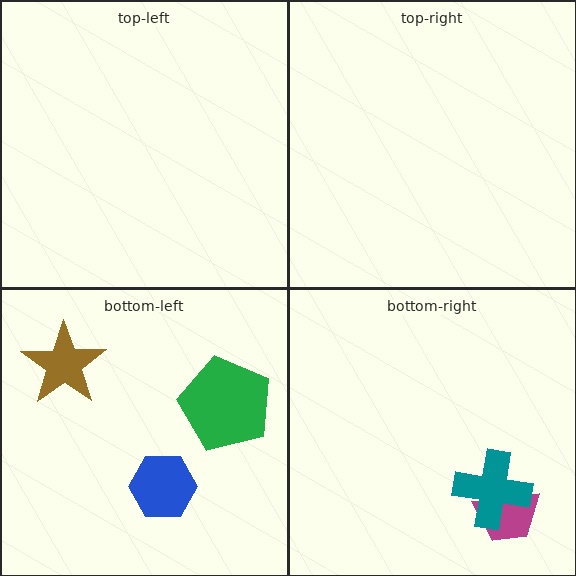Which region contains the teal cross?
The bottom-right region.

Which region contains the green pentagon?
The bottom-left region.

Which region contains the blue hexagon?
The bottom-left region.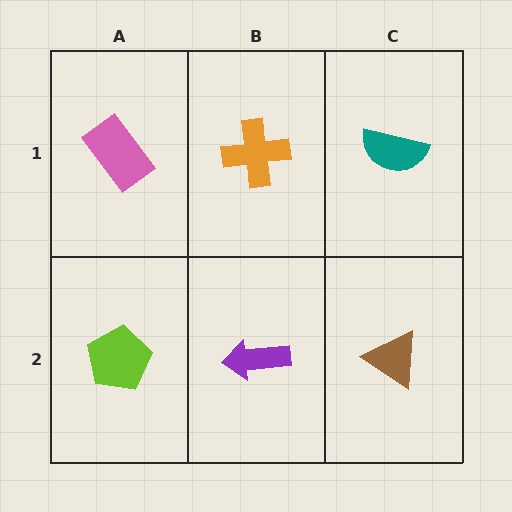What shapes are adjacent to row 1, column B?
A purple arrow (row 2, column B), a pink rectangle (row 1, column A), a teal semicircle (row 1, column C).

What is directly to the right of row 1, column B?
A teal semicircle.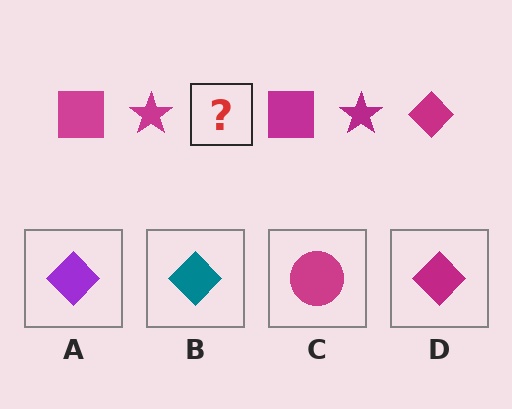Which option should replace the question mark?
Option D.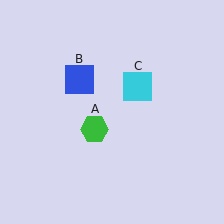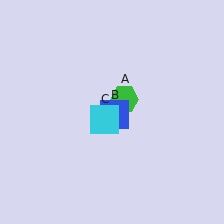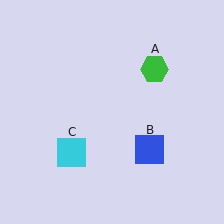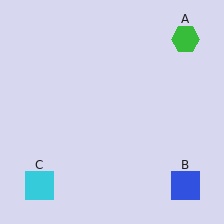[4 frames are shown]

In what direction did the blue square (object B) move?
The blue square (object B) moved down and to the right.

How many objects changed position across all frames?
3 objects changed position: green hexagon (object A), blue square (object B), cyan square (object C).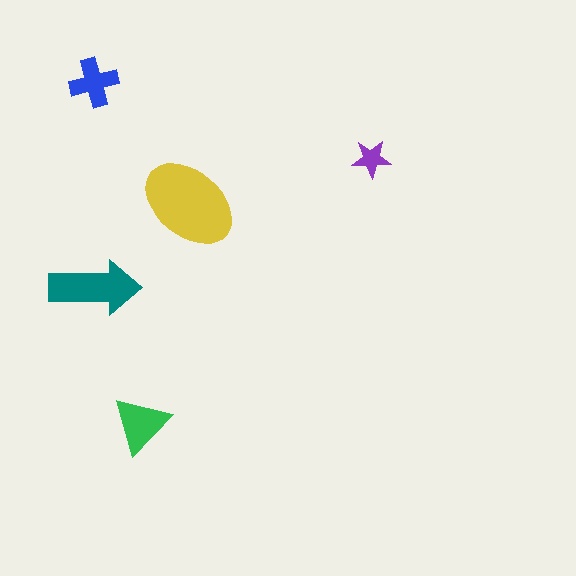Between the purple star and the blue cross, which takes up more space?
The blue cross.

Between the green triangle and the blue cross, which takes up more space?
The green triangle.